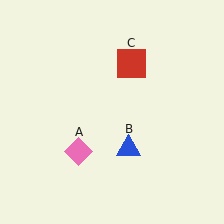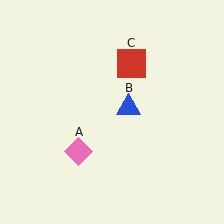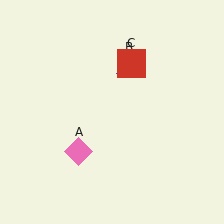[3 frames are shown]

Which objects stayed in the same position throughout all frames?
Pink diamond (object A) and red square (object C) remained stationary.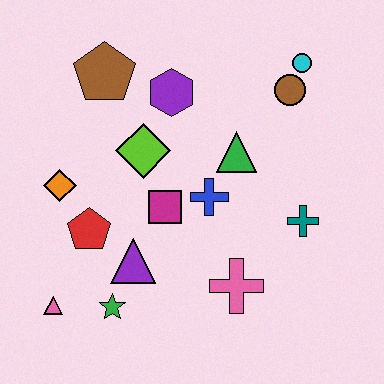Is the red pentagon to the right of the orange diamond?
Yes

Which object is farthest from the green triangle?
The pink triangle is farthest from the green triangle.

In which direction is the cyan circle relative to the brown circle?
The cyan circle is above the brown circle.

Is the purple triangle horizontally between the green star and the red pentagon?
No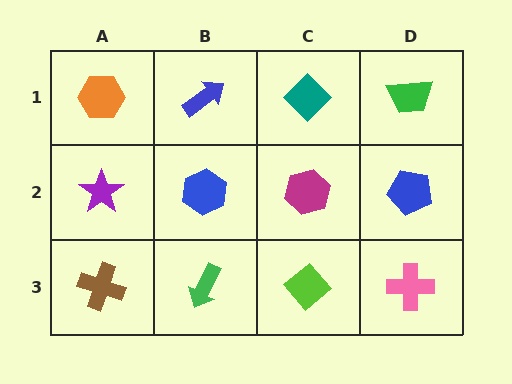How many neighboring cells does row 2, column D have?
3.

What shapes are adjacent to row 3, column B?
A blue hexagon (row 2, column B), a brown cross (row 3, column A), a lime diamond (row 3, column C).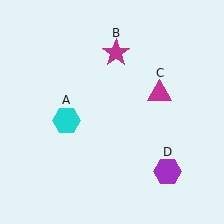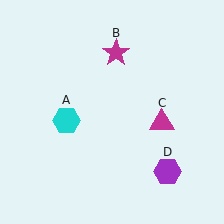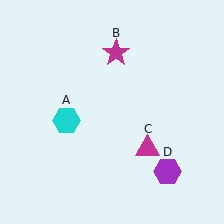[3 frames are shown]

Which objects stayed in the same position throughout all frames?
Cyan hexagon (object A) and magenta star (object B) and purple hexagon (object D) remained stationary.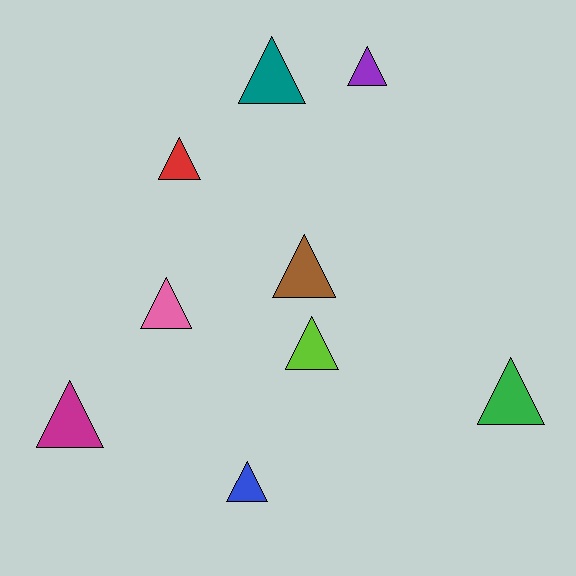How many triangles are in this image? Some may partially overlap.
There are 9 triangles.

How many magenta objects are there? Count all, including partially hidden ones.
There is 1 magenta object.